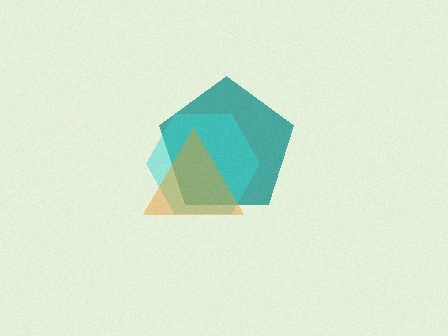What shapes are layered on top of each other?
The layered shapes are: a teal pentagon, a cyan hexagon, an orange triangle.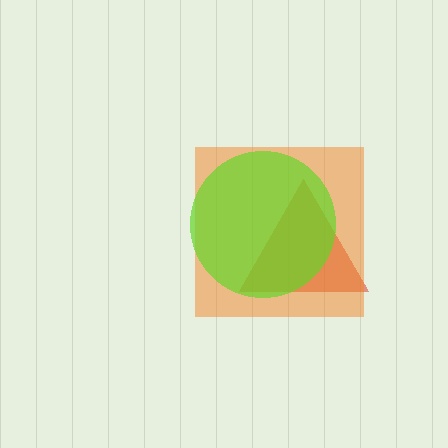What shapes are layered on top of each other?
The layered shapes are: a red triangle, an orange square, a lime circle.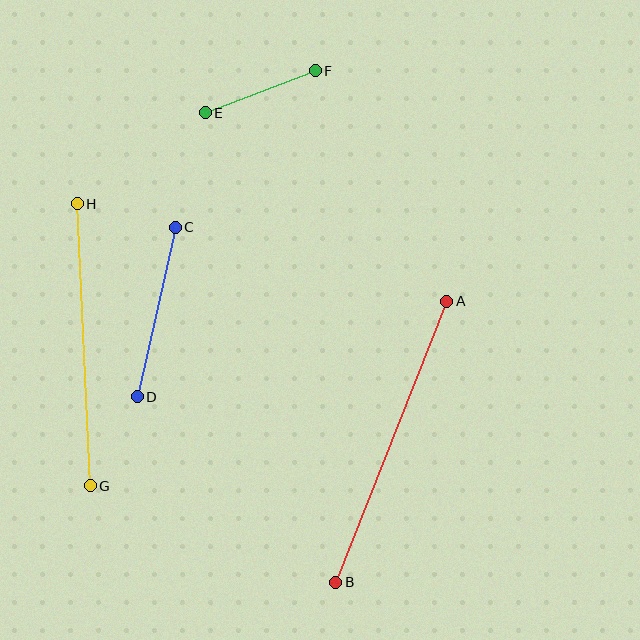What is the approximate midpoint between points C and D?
The midpoint is at approximately (156, 312) pixels.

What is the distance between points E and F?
The distance is approximately 118 pixels.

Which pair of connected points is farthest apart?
Points A and B are farthest apart.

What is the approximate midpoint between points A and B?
The midpoint is at approximately (391, 442) pixels.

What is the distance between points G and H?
The distance is approximately 282 pixels.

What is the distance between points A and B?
The distance is approximately 302 pixels.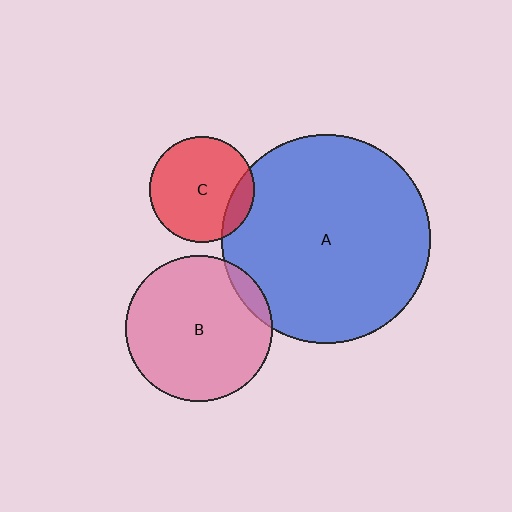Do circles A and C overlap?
Yes.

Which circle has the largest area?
Circle A (blue).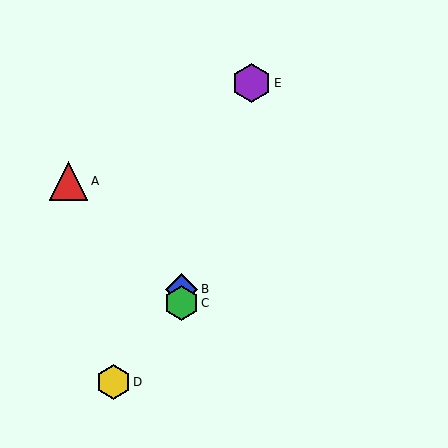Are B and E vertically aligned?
No, B is at x≈181 and E is at x≈251.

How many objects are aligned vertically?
2 objects (B, C) are aligned vertically.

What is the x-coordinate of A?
Object A is at x≈69.